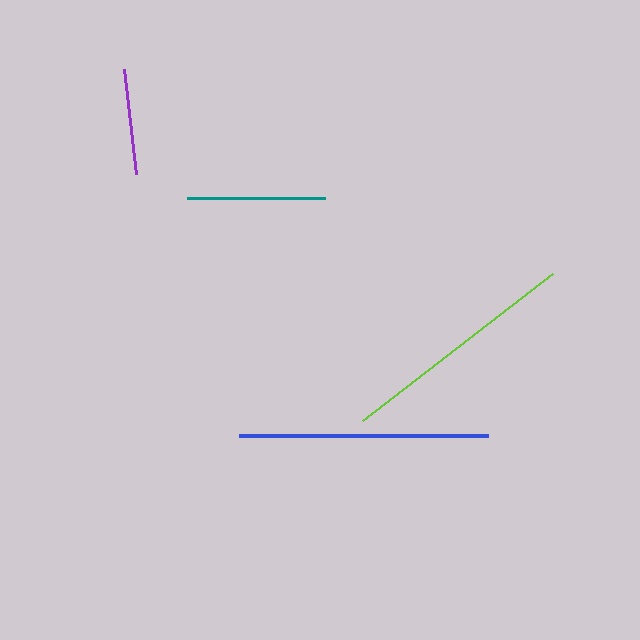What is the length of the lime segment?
The lime segment is approximately 241 pixels long.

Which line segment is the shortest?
The purple line is the shortest at approximately 105 pixels.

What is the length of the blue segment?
The blue segment is approximately 249 pixels long.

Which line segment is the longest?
The blue line is the longest at approximately 249 pixels.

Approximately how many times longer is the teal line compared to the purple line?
The teal line is approximately 1.3 times the length of the purple line.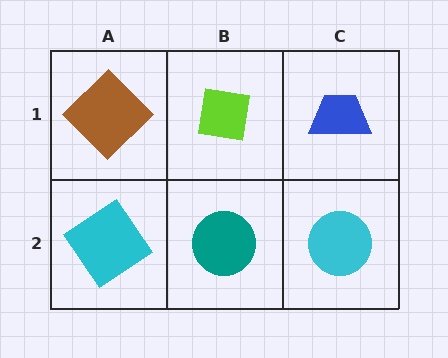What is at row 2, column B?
A teal circle.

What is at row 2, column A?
A cyan diamond.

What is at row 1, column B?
A lime square.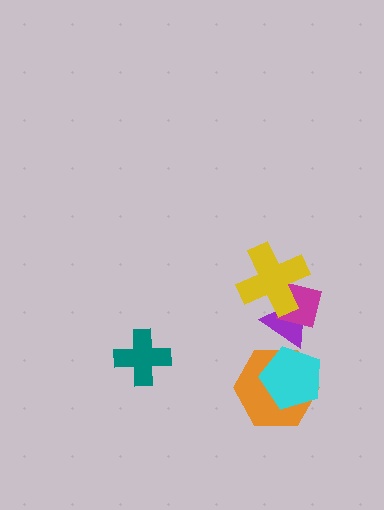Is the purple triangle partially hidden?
Yes, it is partially covered by another shape.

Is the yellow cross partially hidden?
No, no other shape covers it.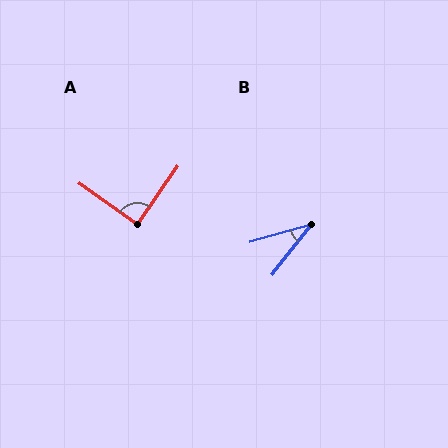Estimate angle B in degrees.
Approximately 36 degrees.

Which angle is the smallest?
B, at approximately 36 degrees.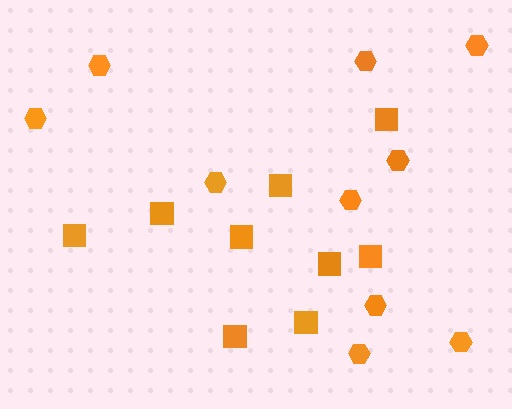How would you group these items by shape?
There are 2 groups: one group of squares (9) and one group of hexagons (10).